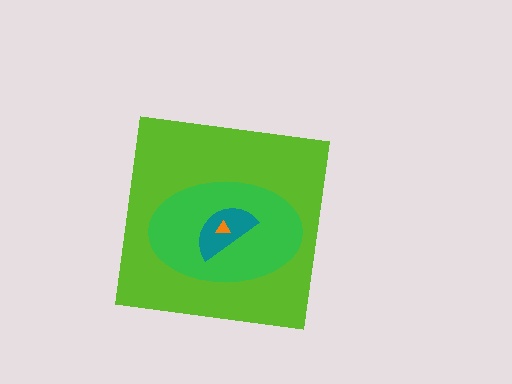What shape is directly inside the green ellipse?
The teal semicircle.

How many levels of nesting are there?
4.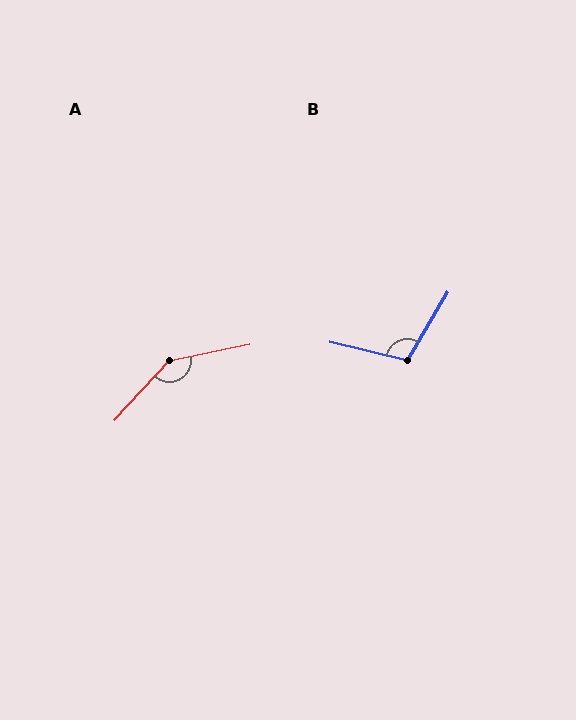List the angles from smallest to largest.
B (107°), A (144°).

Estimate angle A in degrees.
Approximately 144 degrees.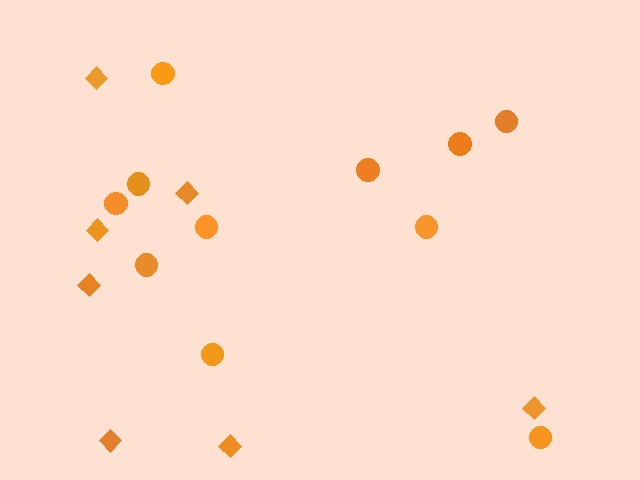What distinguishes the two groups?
There are 2 groups: one group of circles (11) and one group of diamonds (7).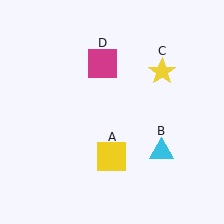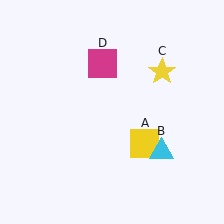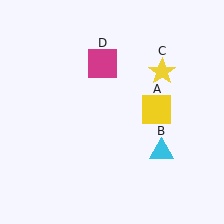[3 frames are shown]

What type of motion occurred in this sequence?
The yellow square (object A) rotated counterclockwise around the center of the scene.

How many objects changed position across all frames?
1 object changed position: yellow square (object A).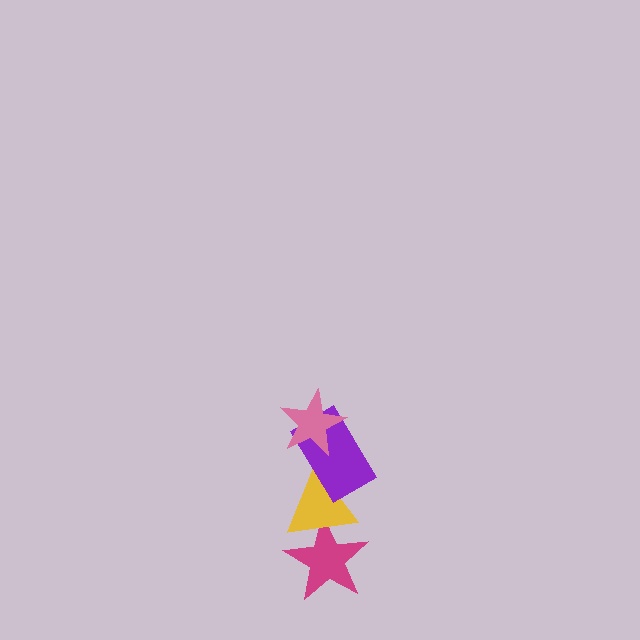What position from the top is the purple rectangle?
The purple rectangle is 2nd from the top.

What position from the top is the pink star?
The pink star is 1st from the top.